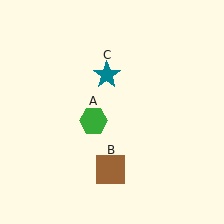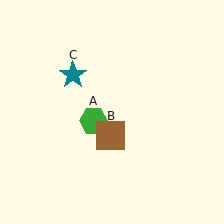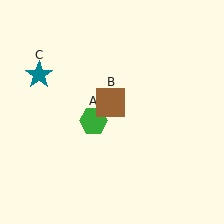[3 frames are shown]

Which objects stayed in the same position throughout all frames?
Green hexagon (object A) remained stationary.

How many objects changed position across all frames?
2 objects changed position: brown square (object B), teal star (object C).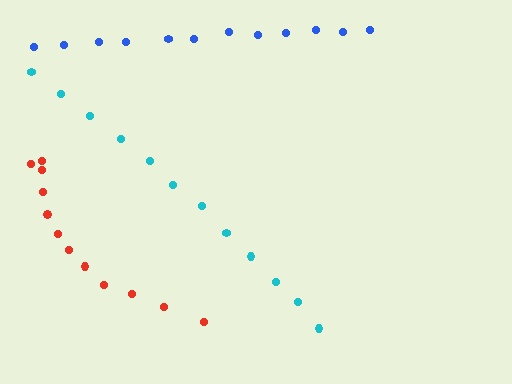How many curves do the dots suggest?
There are 3 distinct paths.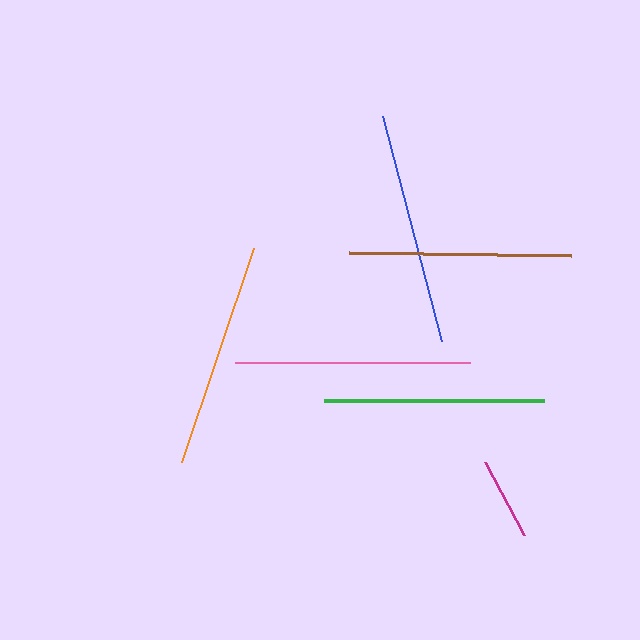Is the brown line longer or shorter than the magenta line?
The brown line is longer than the magenta line.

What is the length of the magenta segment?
The magenta segment is approximately 82 pixels long.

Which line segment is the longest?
The pink line is the longest at approximately 235 pixels.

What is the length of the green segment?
The green segment is approximately 221 pixels long.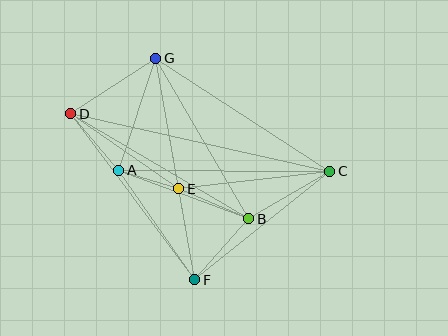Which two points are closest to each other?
Points A and E are closest to each other.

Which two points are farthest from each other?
Points C and D are farthest from each other.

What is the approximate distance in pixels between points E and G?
The distance between E and G is approximately 132 pixels.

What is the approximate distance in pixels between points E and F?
The distance between E and F is approximately 92 pixels.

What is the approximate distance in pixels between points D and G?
The distance between D and G is approximately 101 pixels.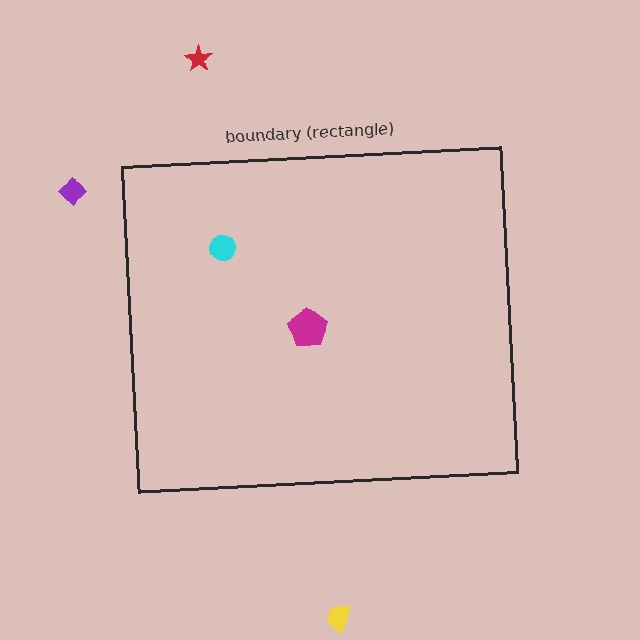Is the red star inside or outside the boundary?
Outside.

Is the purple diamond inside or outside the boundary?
Outside.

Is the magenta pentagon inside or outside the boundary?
Inside.